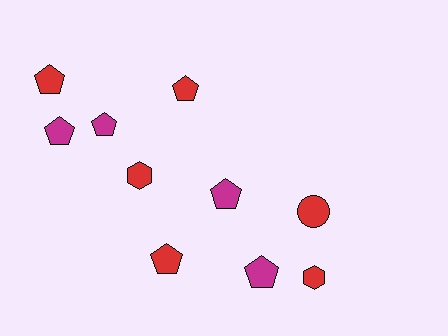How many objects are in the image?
There are 10 objects.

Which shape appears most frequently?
Pentagon, with 7 objects.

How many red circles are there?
There is 1 red circle.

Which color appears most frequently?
Red, with 6 objects.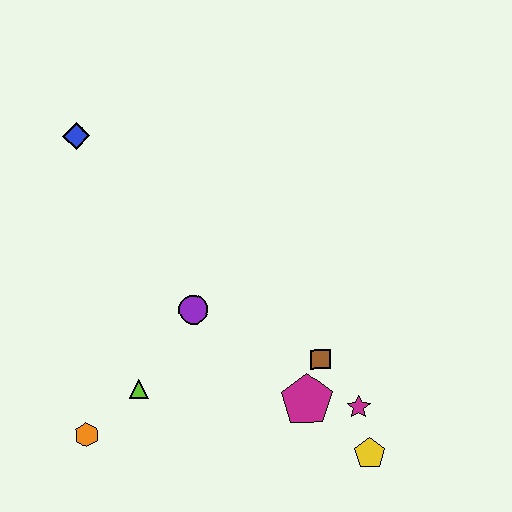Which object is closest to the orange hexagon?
The lime triangle is closest to the orange hexagon.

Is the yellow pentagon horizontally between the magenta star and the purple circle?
No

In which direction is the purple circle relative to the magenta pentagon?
The purple circle is to the left of the magenta pentagon.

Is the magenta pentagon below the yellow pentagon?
No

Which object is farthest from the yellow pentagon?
The blue diamond is farthest from the yellow pentagon.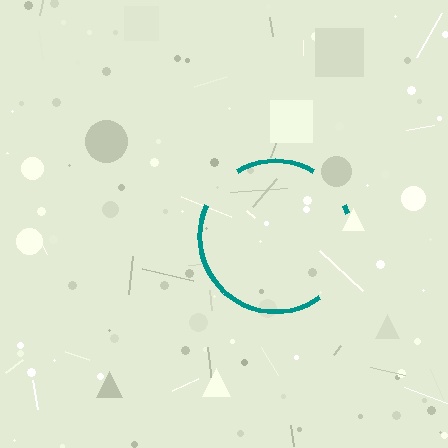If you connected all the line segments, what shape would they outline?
They would outline a circle.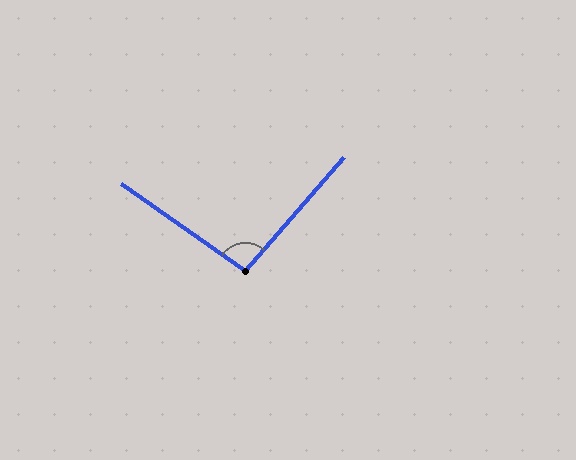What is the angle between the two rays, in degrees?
Approximately 96 degrees.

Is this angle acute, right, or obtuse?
It is obtuse.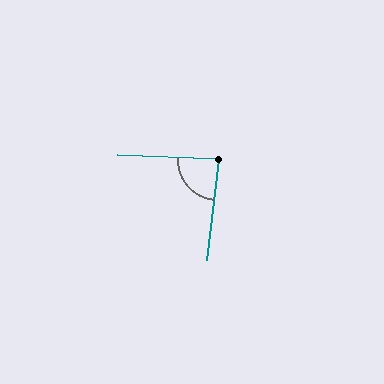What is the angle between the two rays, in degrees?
Approximately 86 degrees.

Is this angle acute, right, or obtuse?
It is approximately a right angle.